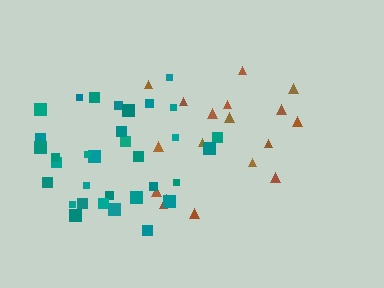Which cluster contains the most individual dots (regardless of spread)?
Teal (33).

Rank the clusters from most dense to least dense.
teal, brown.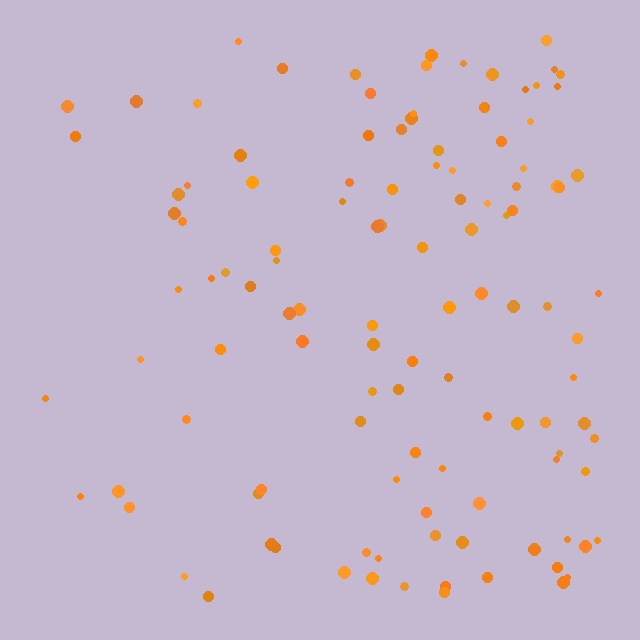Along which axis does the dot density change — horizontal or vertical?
Horizontal.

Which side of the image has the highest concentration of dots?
The right.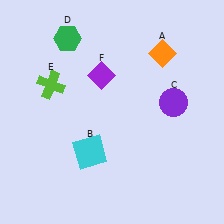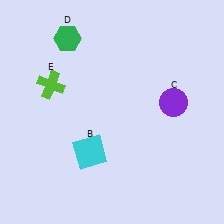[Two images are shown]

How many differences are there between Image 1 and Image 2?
There are 2 differences between the two images.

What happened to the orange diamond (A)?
The orange diamond (A) was removed in Image 2. It was in the top-right area of Image 1.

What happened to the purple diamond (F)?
The purple diamond (F) was removed in Image 2. It was in the top-left area of Image 1.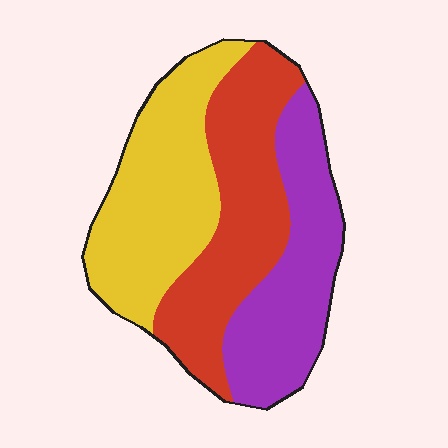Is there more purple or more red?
Red.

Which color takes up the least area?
Purple, at roughly 30%.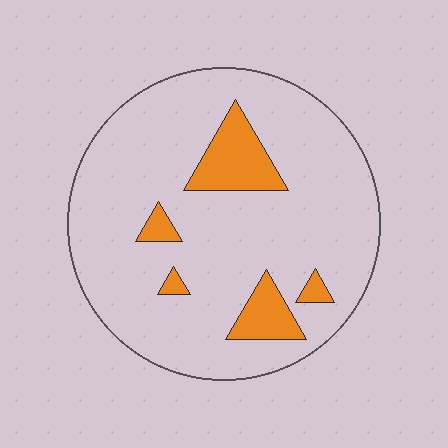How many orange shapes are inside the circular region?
5.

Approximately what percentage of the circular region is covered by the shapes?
Approximately 15%.